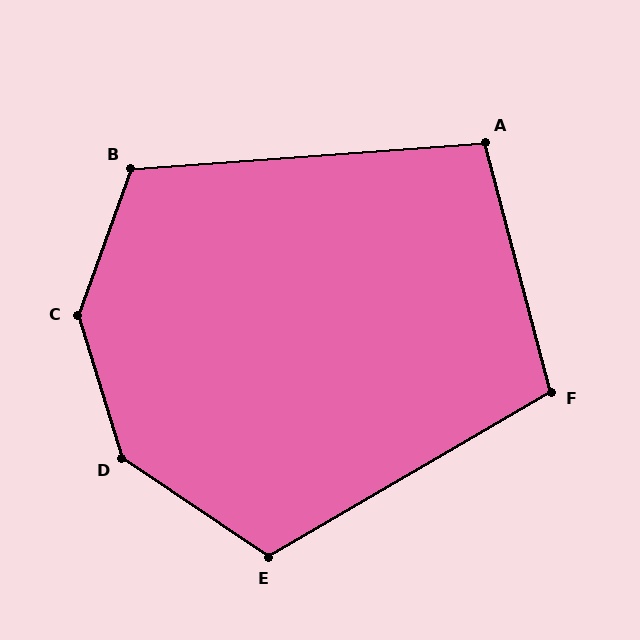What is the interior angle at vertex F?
Approximately 105 degrees (obtuse).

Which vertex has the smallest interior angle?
A, at approximately 101 degrees.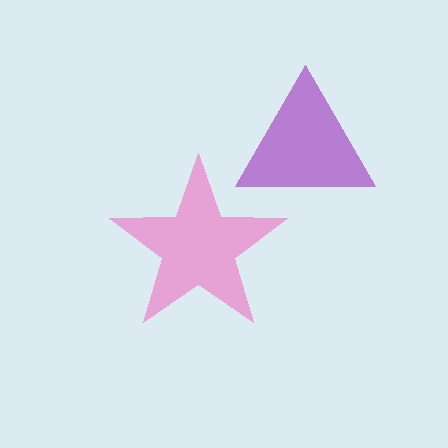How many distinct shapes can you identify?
There are 2 distinct shapes: a purple triangle, a pink star.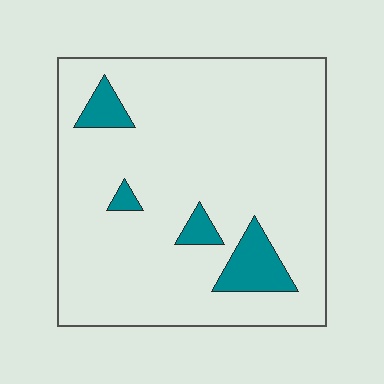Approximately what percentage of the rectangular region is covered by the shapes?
Approximately 10%.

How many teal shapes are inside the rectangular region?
4.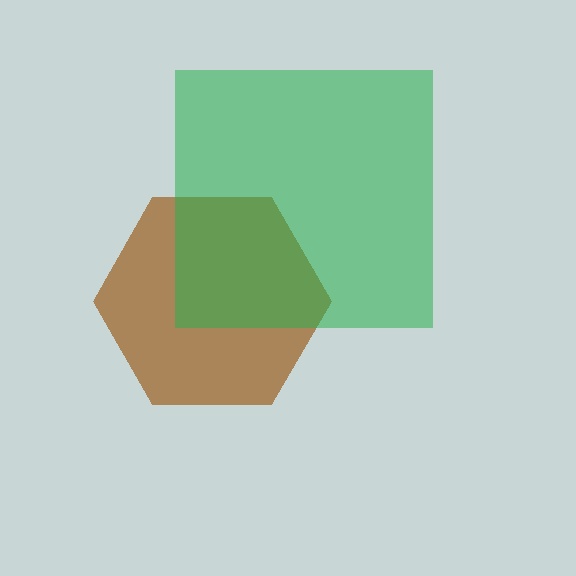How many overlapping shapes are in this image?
There are 2 overlapping shapes in the image.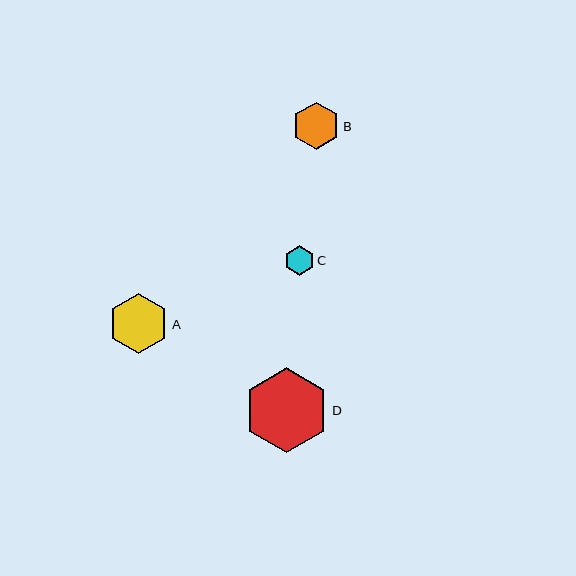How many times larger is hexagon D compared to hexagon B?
Hexagon D is approximately 1.8 times the size of hexagon B.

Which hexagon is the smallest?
Hexagon C is the smallest with a size of approximately 30 pixels.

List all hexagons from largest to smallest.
From largest to smallest: D, A, B, C.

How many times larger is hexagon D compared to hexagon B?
Hexagon D is approximately 1.8 times the size of hexagon B.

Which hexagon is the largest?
Hexagon D is the largest with a size of approximately 85 pixels.